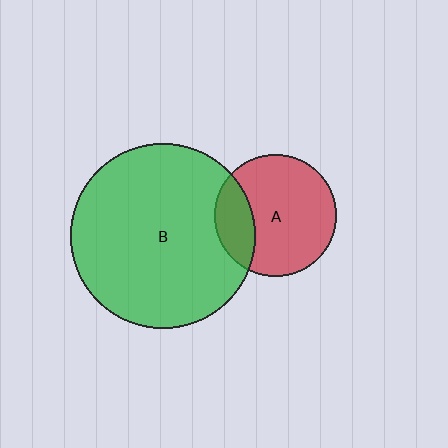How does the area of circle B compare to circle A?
Approximately 2.3 times.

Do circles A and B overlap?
Yes.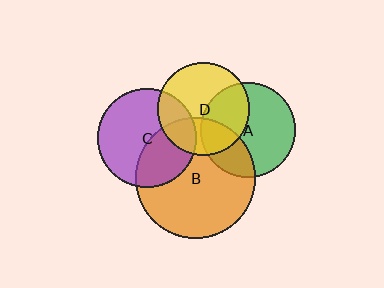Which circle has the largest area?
Circle B (orange).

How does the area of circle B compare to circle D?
Approximately 1.7 times.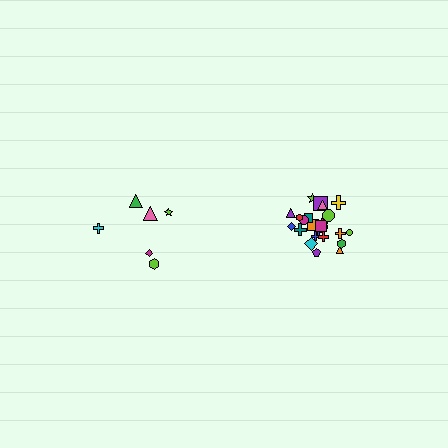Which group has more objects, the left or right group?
The right group.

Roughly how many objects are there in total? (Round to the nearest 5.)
Roughly 30 objects in total.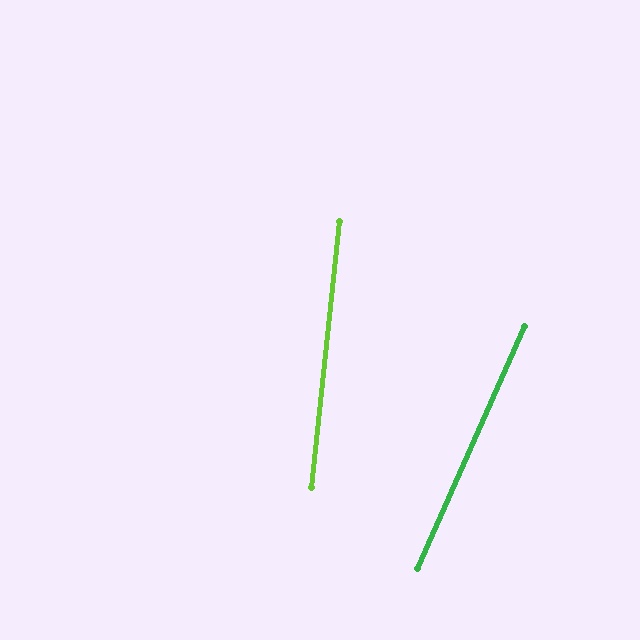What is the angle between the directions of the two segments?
Approximately 18 degrees.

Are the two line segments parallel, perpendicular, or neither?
Neither parallel nor perpendicular — they differ by about 18°.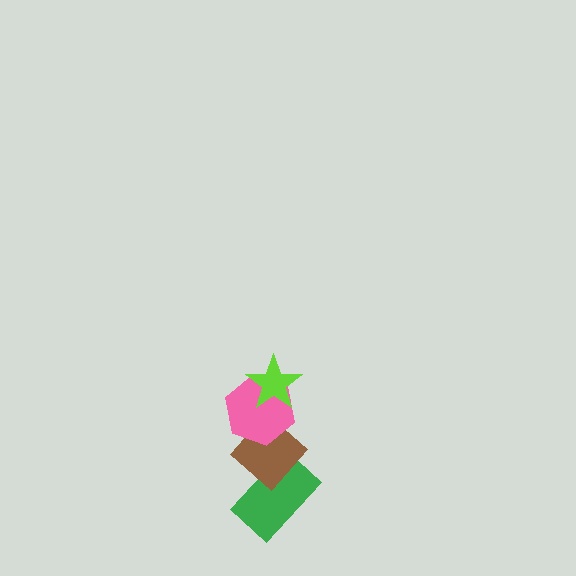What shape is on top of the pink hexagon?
The lime star is on top of the pink hexagon.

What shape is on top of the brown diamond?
The pink hexagon is on top of the brown diamond.